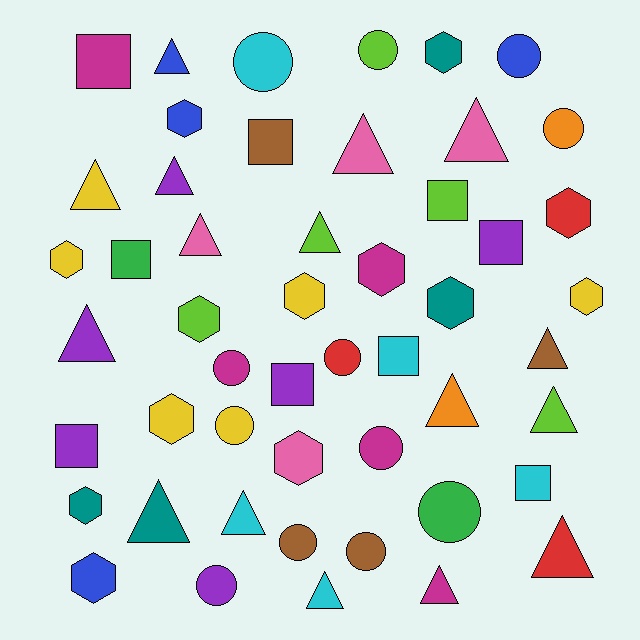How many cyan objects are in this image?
There are 5 cyan objects.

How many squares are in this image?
There are 9 squares.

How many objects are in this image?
There are 50 objects.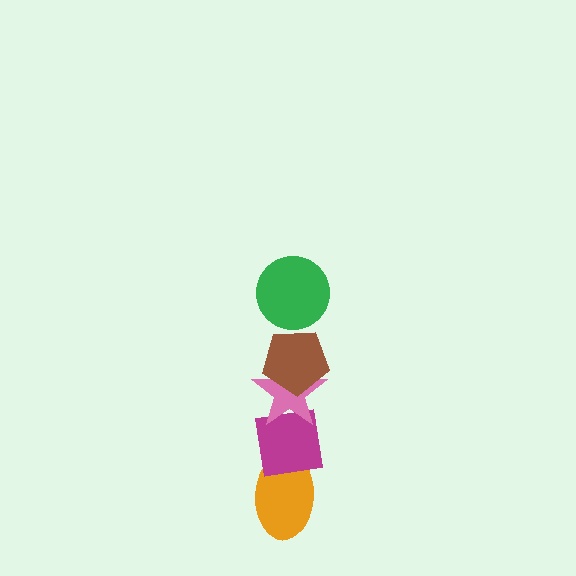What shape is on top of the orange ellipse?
The magenta square is on top of the orange ellipse.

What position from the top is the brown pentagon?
The brown pentagon is 2nd from the top.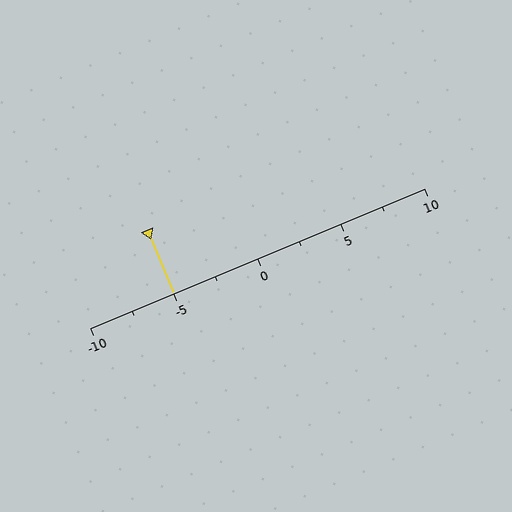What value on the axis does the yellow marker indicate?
The marker indicates approximately -5.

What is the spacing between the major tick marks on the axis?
The major ticks are spaced 5 apart.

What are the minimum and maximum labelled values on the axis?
The axis runs from -10 to 10.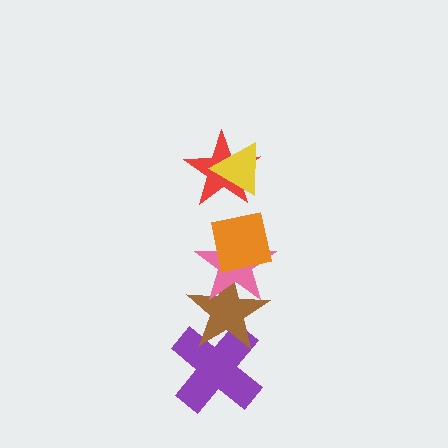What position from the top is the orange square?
The orange square is 3rd from the top.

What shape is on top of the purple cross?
The brown star is on top of the purple cross.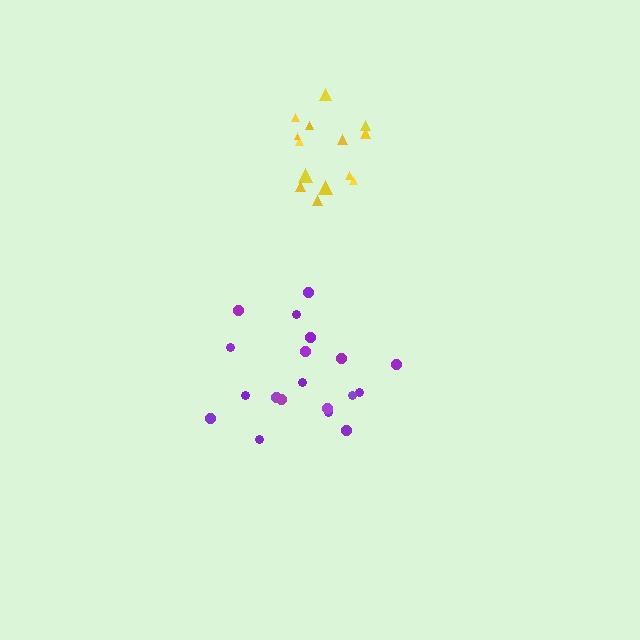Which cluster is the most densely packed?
Yellow.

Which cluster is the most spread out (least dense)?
Purple.